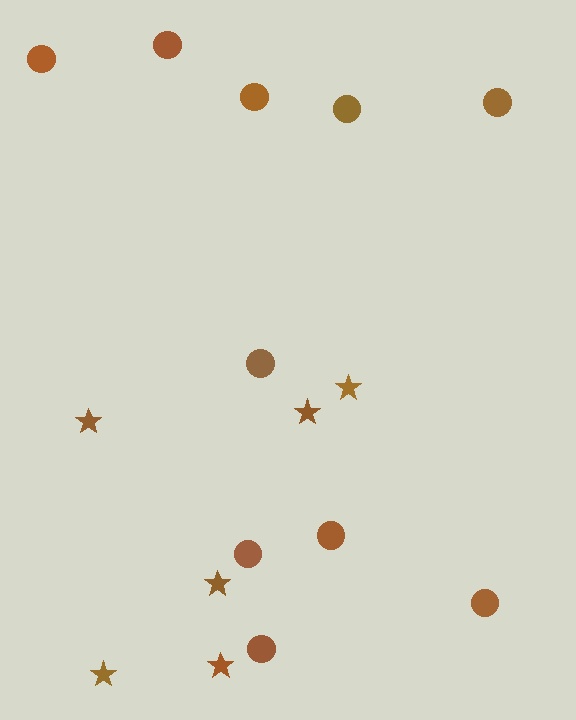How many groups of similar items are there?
There are 2 groups: one group of circles (10) and one group of stars (6).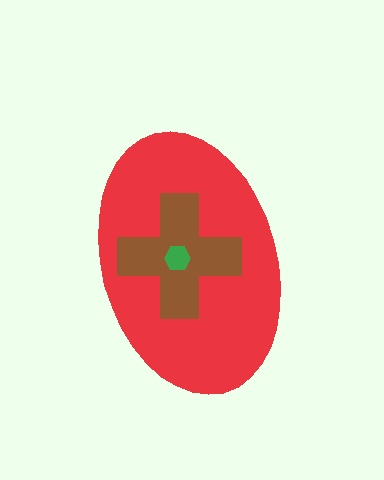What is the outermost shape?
The red ellipse.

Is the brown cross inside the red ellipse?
Yes.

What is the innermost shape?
The green hexagon.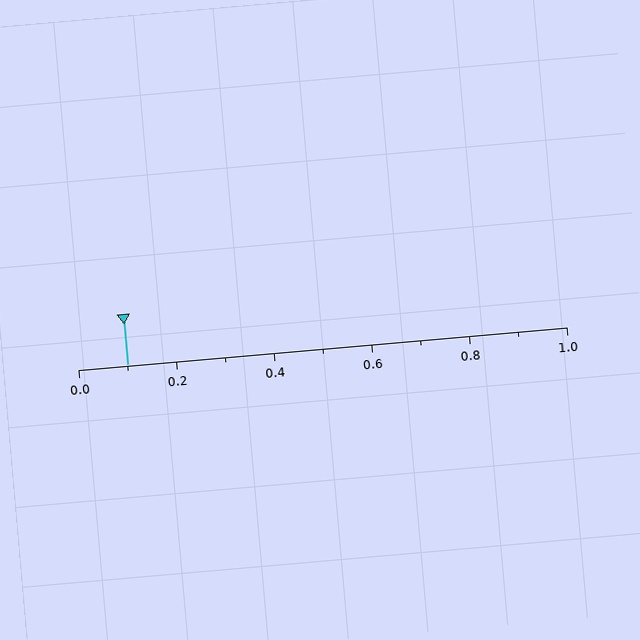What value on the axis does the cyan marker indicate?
The marker indicates approximately 0.1.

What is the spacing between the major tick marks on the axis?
The major ticks are spaced 0.2 apart.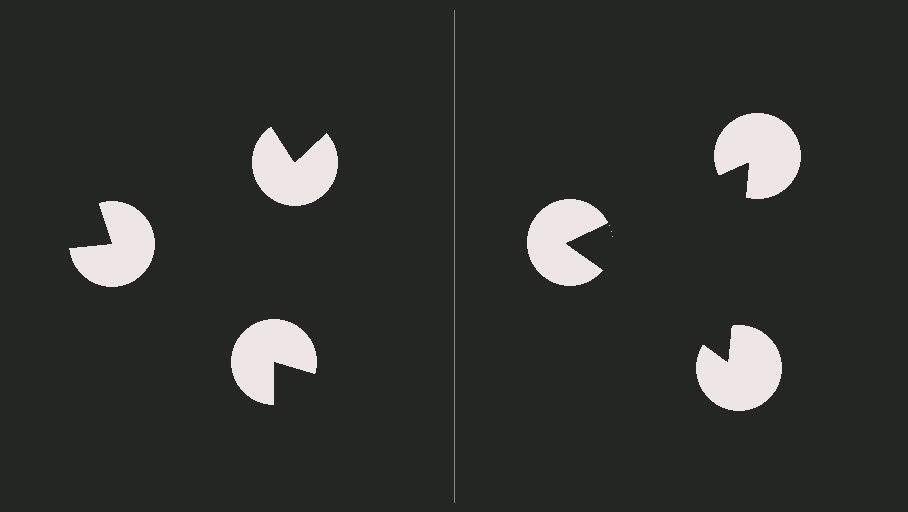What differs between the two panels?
The pac-man discs are positioned identically on both sides; only the wedge orientations differ. On the right they align to a triangle; on the left they are misaligned.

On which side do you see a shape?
An illusory triangle appears on the right side. On the left side the wedge cuts are rotated, so no coherent shape forms.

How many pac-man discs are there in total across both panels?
6 — 3 on each side.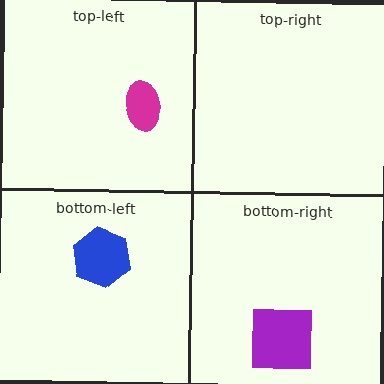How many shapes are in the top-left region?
1.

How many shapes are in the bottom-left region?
1.